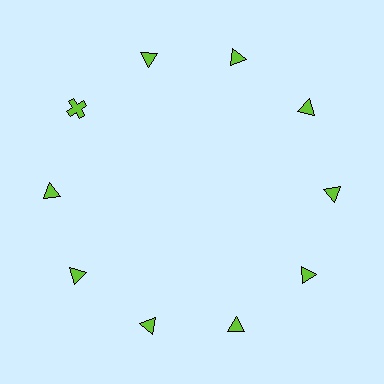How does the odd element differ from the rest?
It has a different shape: cross instead of triangle.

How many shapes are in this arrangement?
There are 10 shapes arranged in a ring pattern.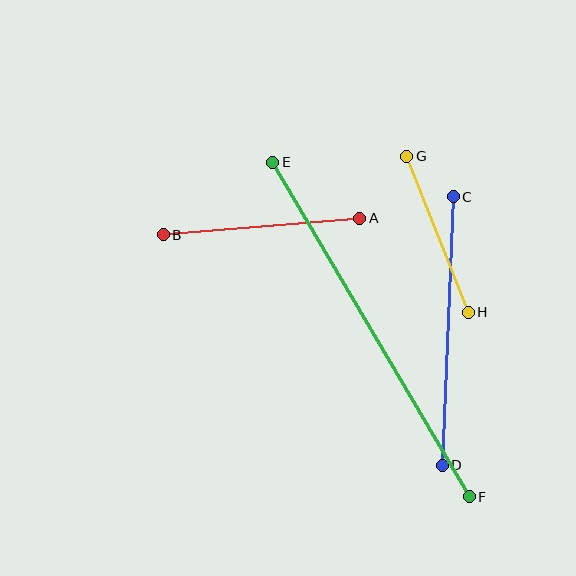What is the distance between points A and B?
The distance is approximately 197 pixels.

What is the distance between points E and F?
The distance is approximately 388 pixels.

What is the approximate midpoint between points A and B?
The midpoint is at approximately (262, 226) pixels.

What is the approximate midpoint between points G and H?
The midpoint is at approximately (438, 234) pixels.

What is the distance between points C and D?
The distance is approximately 269 pixels.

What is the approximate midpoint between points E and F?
The midpoint is at approximately (371, 329) pixels.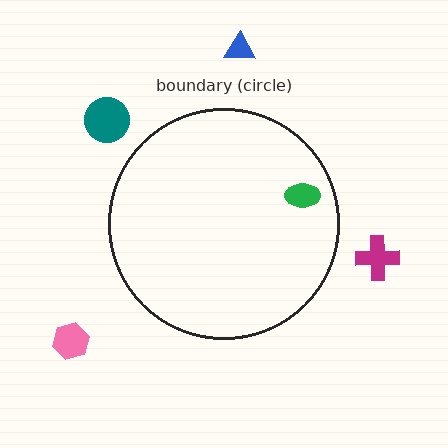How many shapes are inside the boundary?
1 inside, 4 outside.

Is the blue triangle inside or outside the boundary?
Outside.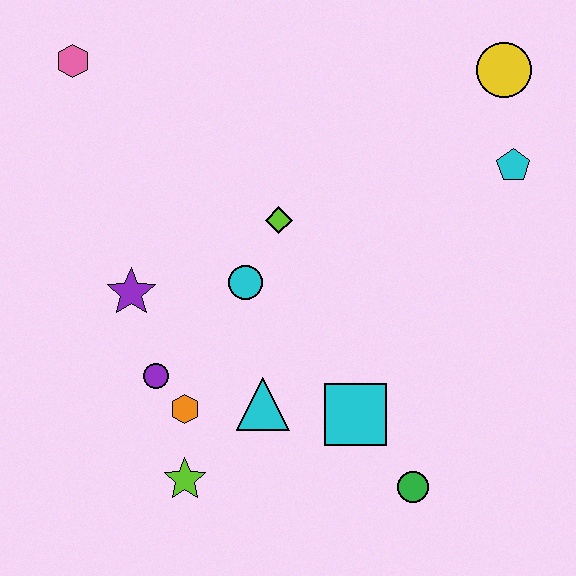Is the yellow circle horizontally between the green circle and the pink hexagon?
No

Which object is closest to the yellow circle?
The cyan pentagon is closest to the yellow circle.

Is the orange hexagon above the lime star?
Yes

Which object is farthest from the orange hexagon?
The yellow circle is farthest from the orange hexagon.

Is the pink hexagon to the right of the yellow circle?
No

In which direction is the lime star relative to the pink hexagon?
The lime star is below the pink hexagon.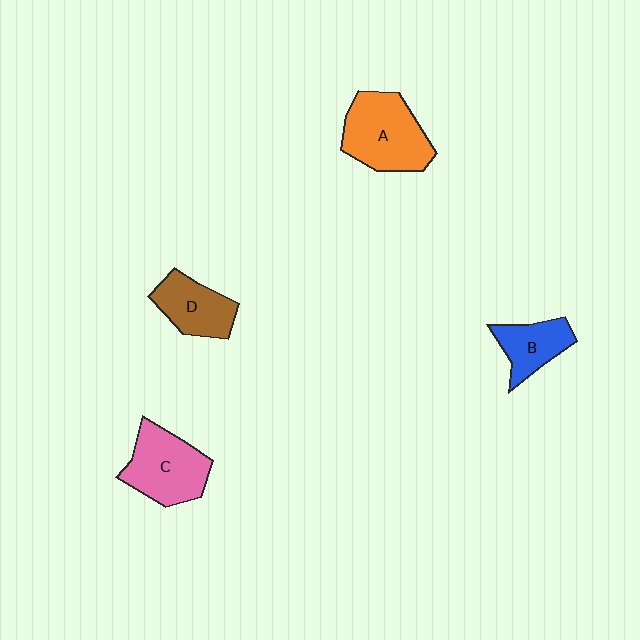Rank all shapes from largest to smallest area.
From largest to smallest: A (orange), C (pink), D (brown), B (blue).